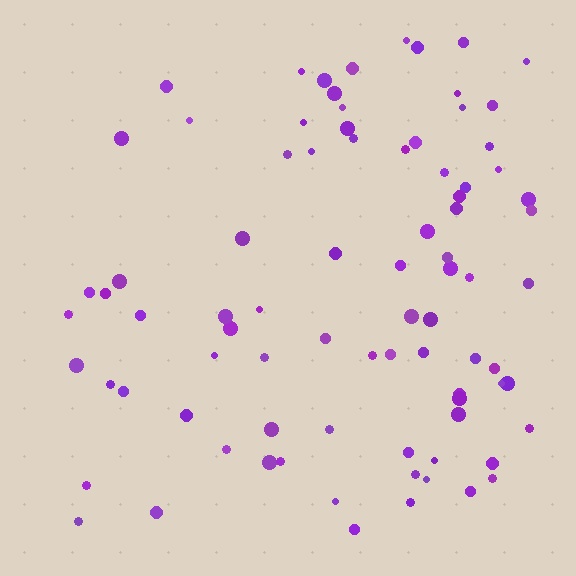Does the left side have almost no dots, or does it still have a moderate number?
Still a moderate number, just noticeably fewer than the right.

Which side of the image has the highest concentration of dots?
The right.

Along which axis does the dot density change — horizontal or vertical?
Horizontal.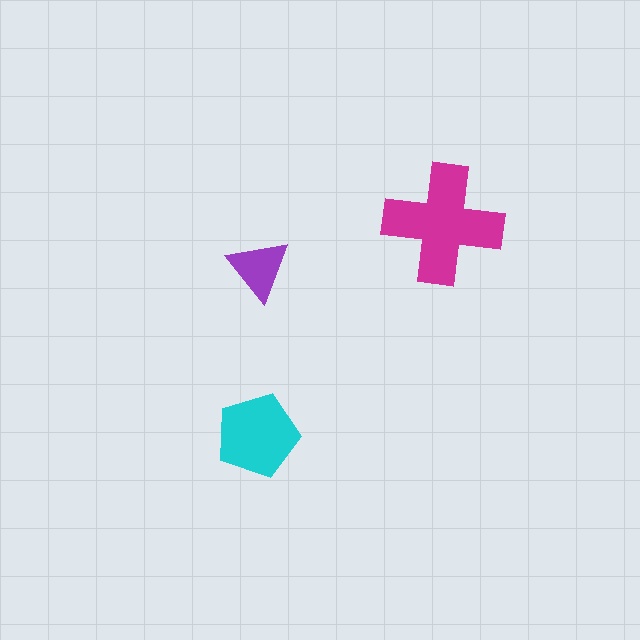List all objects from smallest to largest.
The purple triangle, the cyan pentagon, the magenta cross.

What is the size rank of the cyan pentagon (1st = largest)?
2nd.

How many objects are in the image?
There are 3 objects in the image.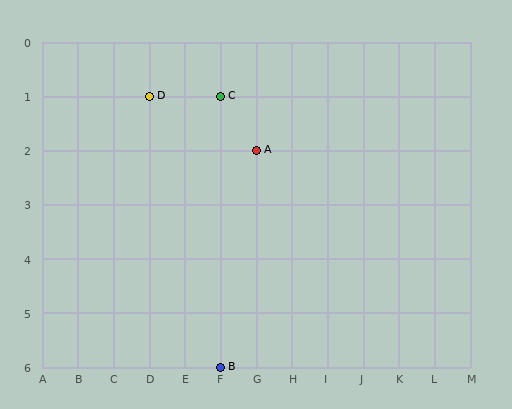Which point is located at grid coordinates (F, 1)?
Point C is at (F, 1).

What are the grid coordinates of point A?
Point A is at grid coordinates (G, 2).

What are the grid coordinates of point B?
Point B is at grid coordinates (F, 6).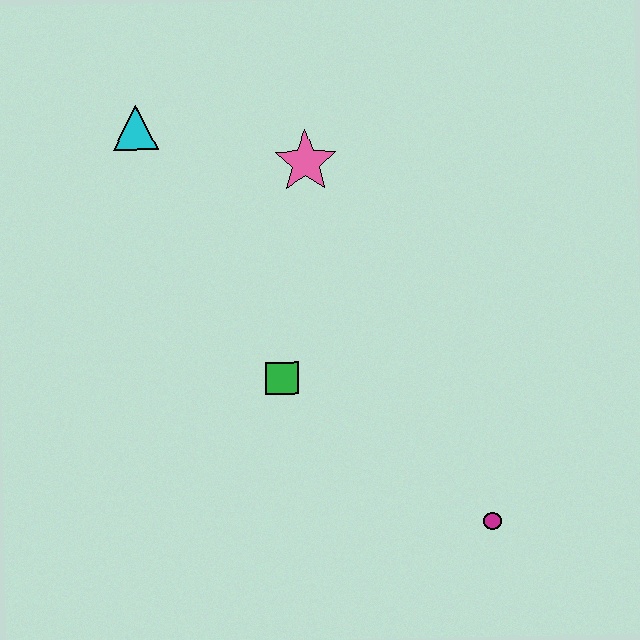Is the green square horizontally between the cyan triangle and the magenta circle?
Yes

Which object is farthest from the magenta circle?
The cyan triangle is farthest from the magenta circle.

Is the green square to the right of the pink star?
No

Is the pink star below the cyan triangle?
Yes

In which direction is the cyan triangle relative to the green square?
The cyan triangle is above the green square.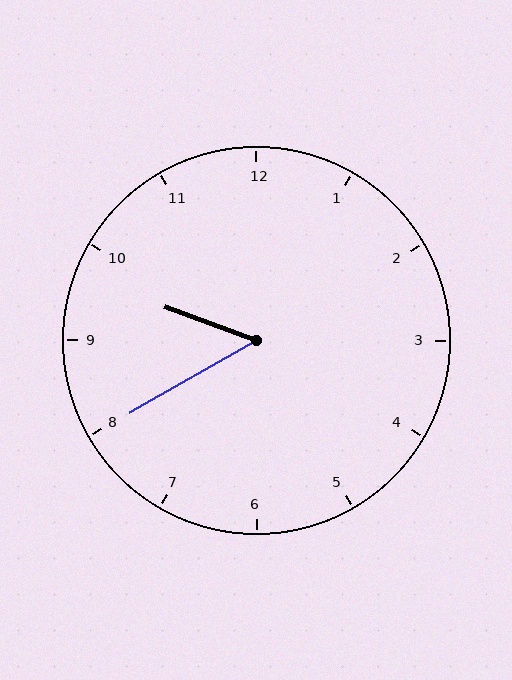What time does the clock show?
9:40.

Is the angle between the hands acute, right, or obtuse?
It is acute.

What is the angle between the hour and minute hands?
Approximately 50 degrees.